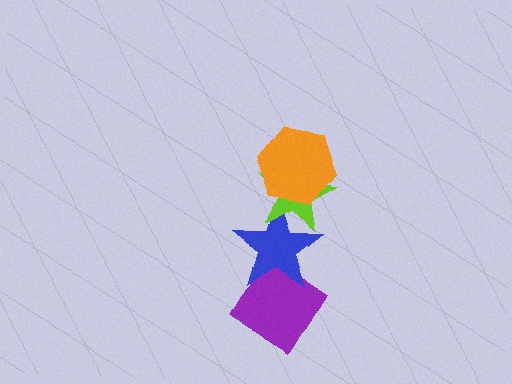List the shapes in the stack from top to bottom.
From top to bottom: the orange hexagon, the lime star, the blue star, the purple diamond.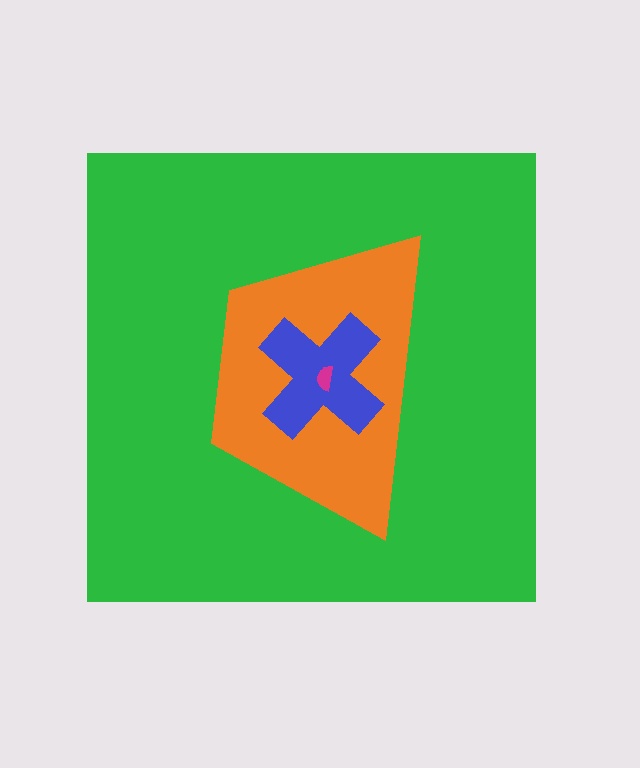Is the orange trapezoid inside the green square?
Yes.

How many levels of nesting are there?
4.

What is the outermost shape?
The green square.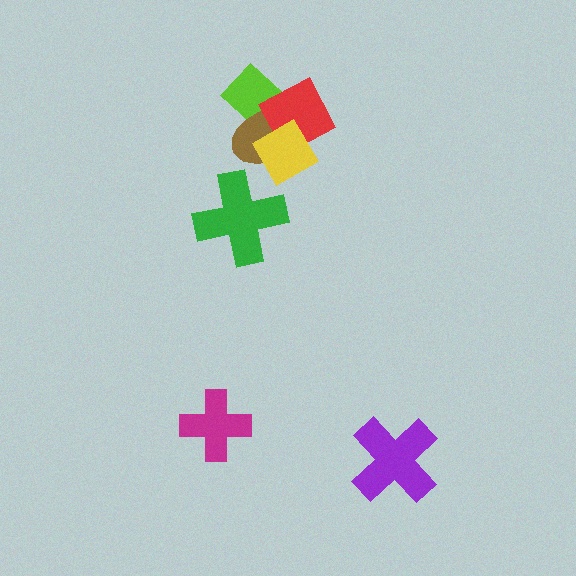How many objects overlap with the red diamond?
3 objects overlap with the red diamond.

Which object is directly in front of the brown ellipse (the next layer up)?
The red diamond is directly in front of the brown ellipse.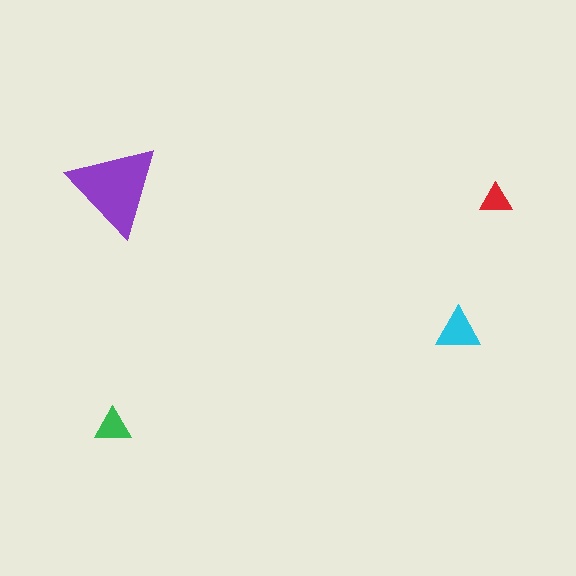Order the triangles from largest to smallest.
the purple one, the cyan one, the green one, the red one.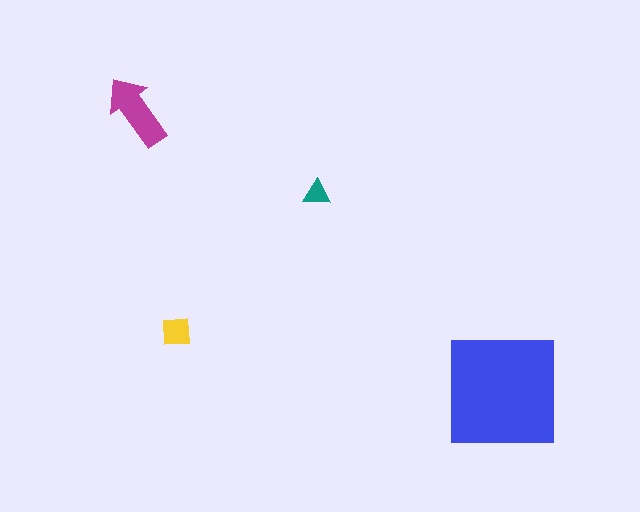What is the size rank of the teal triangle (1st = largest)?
4th.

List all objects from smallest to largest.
The teal triangle, the yellow square, the magenta arrow, the blue square.